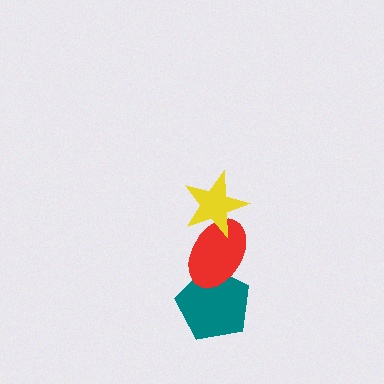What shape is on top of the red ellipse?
The yellow star is on top of the red ellipse.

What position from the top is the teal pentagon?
The teal pentagon is 3rd from the top.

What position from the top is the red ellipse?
The red ellipse is 2nd from the top.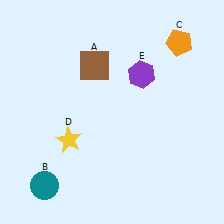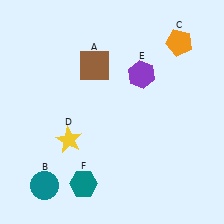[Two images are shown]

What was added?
A teal hexagon (F) was added in Image 2.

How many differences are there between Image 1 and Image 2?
There is 1 difference between the two images.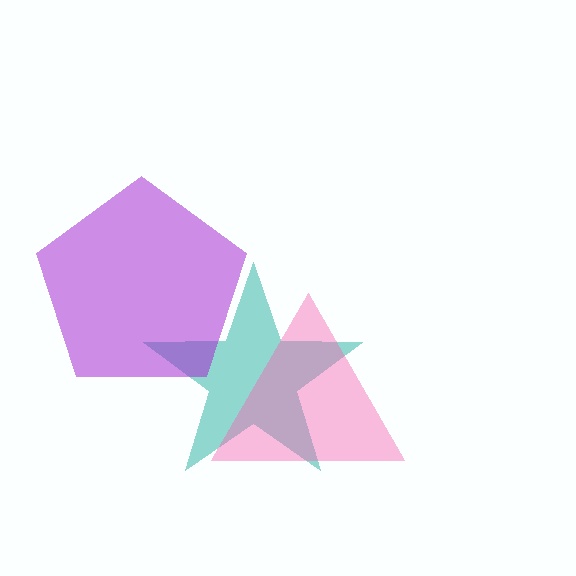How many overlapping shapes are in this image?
There are 3 overlapping shapes in the image.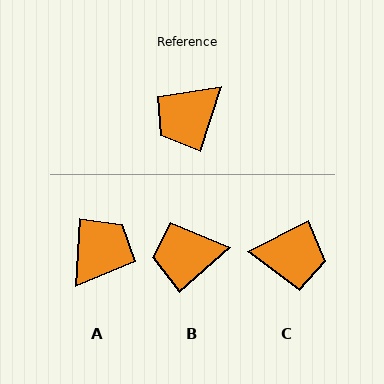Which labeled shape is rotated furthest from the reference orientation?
A, about 166 degrees away.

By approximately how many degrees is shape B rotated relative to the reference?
Approximately 31 degrees clockwise.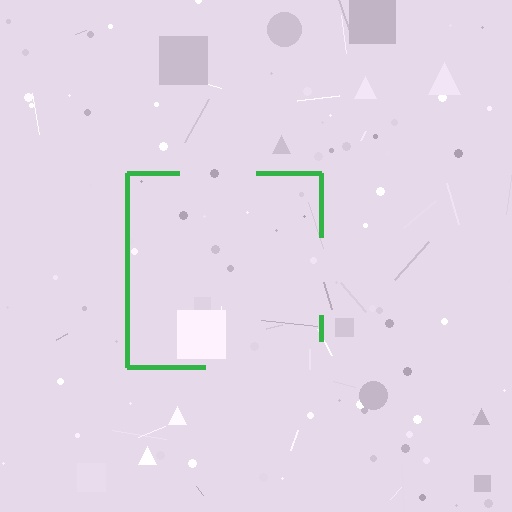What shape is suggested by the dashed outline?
The dashed outline suggests a square.